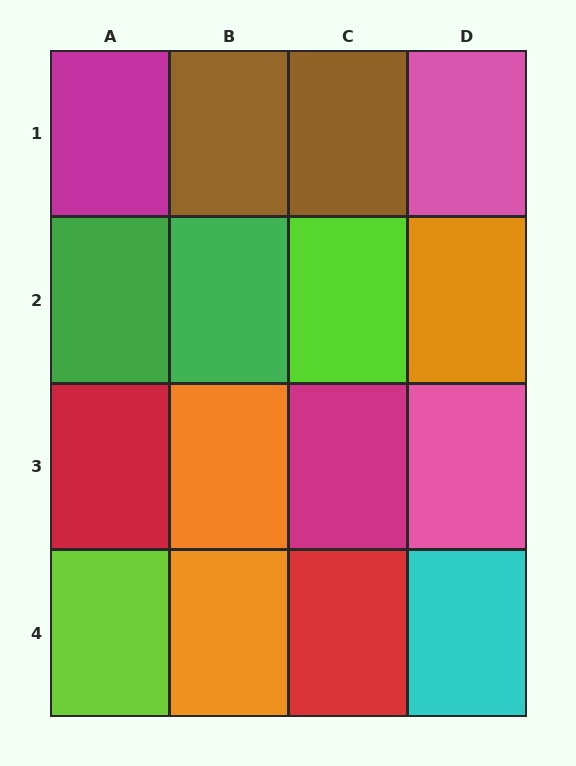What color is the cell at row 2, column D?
Orange.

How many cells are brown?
2 cells are brown.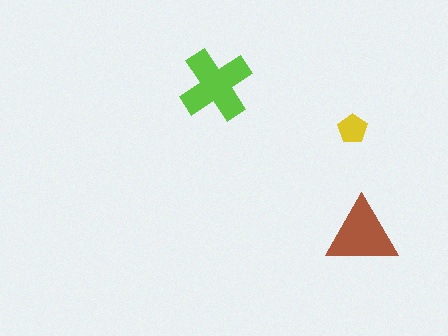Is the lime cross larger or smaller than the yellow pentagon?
Larger.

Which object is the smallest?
The yellow pentagon.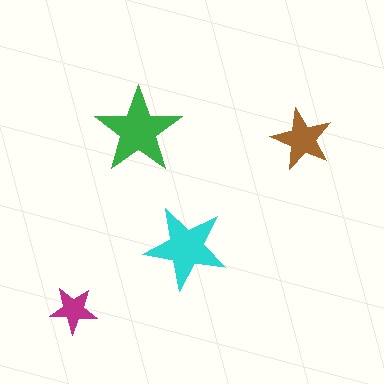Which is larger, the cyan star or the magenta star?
The cyan one.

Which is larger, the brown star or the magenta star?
The brown one.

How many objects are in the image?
There are 4 objects in the image.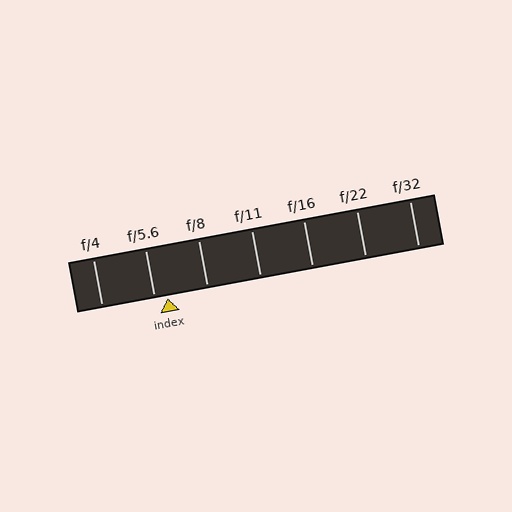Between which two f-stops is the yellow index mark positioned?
The index mark is between f/5.6 and f/8.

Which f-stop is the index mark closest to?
The index mark is closest to f/5.6.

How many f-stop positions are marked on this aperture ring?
There are 7 f-stop positions marked.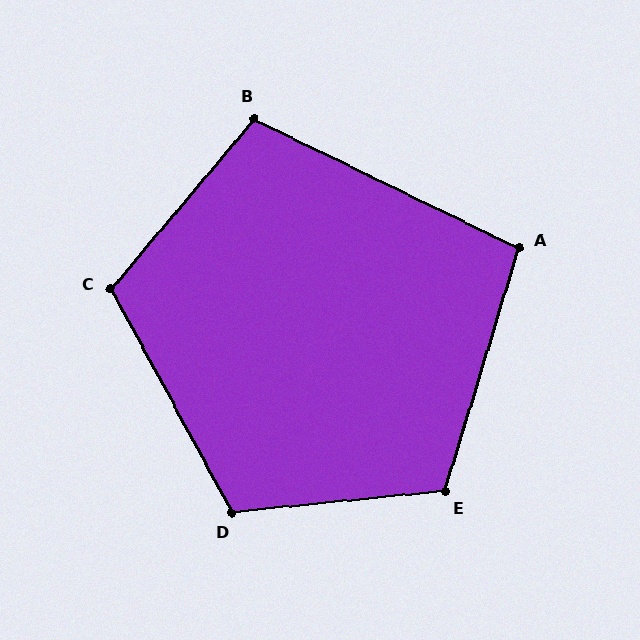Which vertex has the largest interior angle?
E, at approximately 113 degrees.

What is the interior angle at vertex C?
Approximately 111 degrees (obtuse).